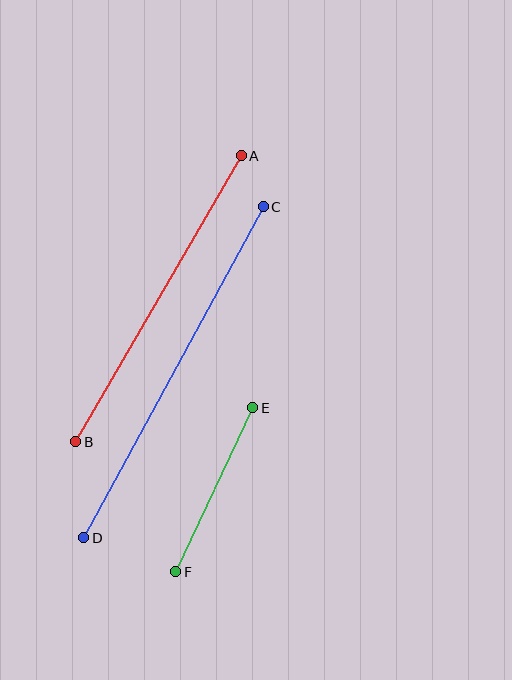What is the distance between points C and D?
The distance is approximately 377 pixels.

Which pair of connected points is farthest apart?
Points C and D are farthest apart.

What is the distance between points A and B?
The distance is approximately 330 pixels.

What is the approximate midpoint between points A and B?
The midpoint is at approximately (158, 299) pixels.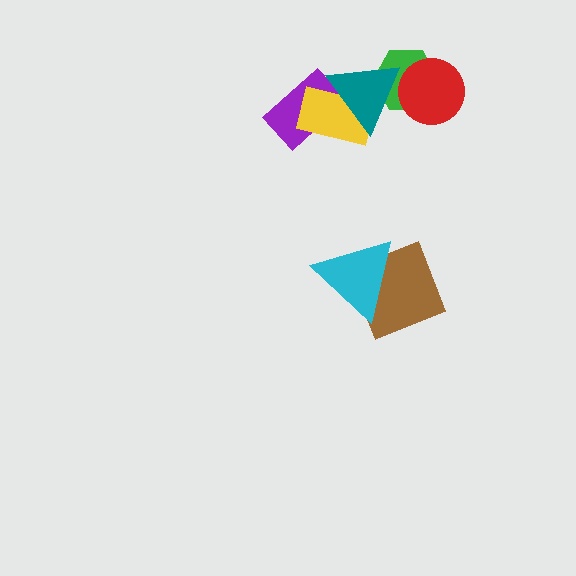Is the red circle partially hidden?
Yes, it is partially covered by another shape.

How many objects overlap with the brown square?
1 object overlaps with the brown square.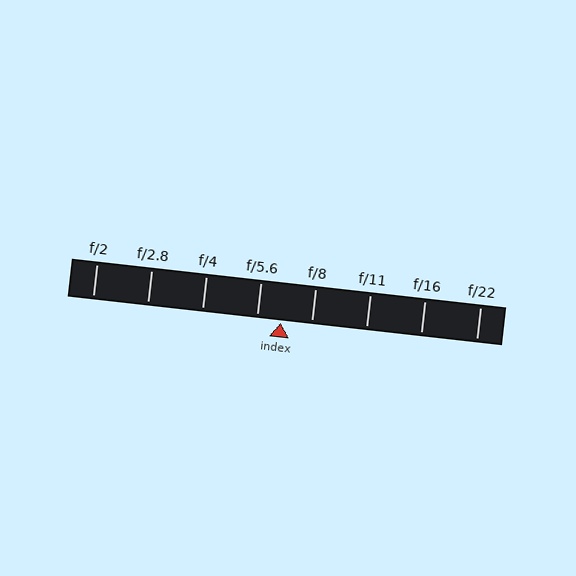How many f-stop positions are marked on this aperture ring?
There are 8 f-stop positions marked.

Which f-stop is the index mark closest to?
The index mark is closest to f/5.6.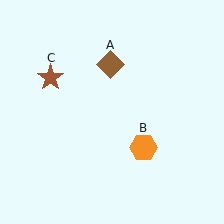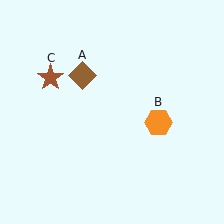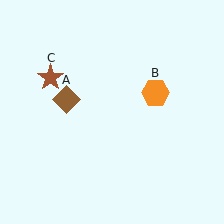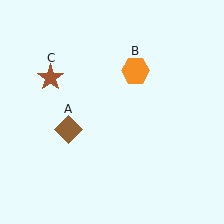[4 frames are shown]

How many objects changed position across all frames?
2 objects changed position: brown diamond (object A), orange hexagon (object B).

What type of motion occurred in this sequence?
The brown diamond (object A), orange hexagon (object B) rotated counterclockwise around the center of the scene.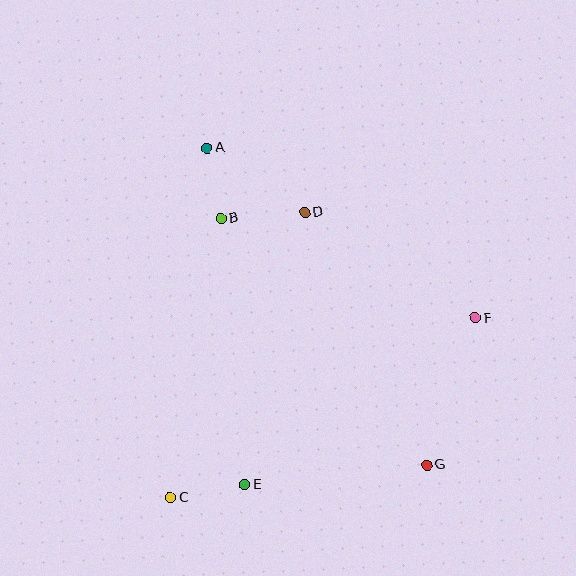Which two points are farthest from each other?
Points A and G are farthest from each other.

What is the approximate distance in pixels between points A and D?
The distance between A and D is approximately 117 pixels.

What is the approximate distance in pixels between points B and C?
The distance between B and C is approximately 283 pixels.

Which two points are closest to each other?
Points A and B are closest to each other.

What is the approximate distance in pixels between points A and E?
The distance between A and E is approximately 339 pixels.